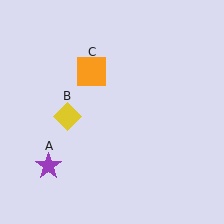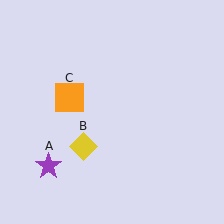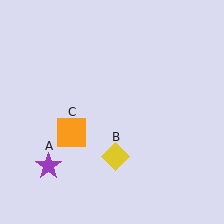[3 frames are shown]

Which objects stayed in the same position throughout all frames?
Purple star (object A) remained stationary.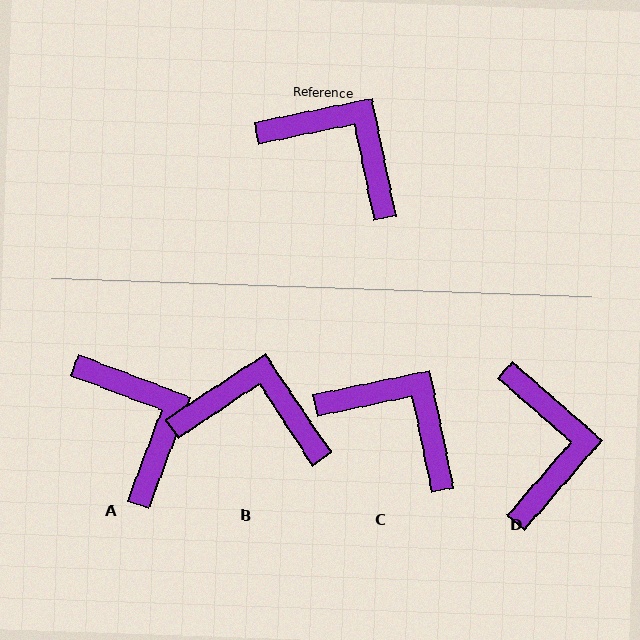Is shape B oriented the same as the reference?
No, it is off by about 22 degrees.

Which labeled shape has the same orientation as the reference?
C.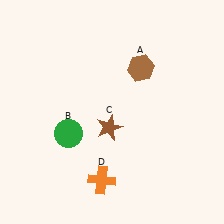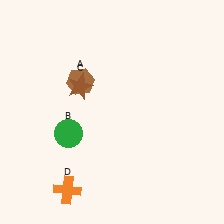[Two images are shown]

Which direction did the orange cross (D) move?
The orange cross (D) moved left.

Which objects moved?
The objects that moved are: the brown hexagon (A), the brown star (C), the orange cross (D).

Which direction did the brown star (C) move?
The brown star (C) moved up.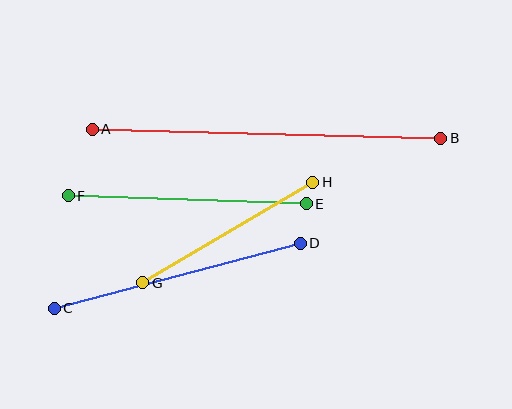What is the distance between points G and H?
The distance is approximately 198 pixels.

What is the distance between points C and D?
The distance is approximately 254 pixels.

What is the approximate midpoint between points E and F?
The midpoint is at approximately (187, 200) pixels.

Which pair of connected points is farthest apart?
Points A and B are farthest apart.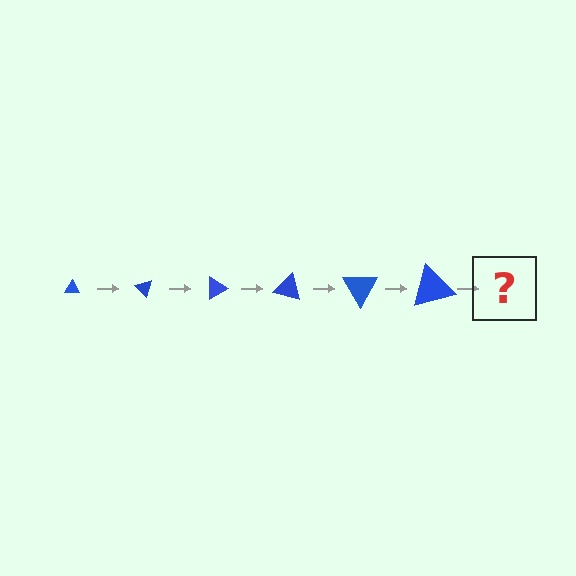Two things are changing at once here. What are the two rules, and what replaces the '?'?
The two rules are that the triangle grows larger each step and it rotates 45 degrees each step. The '?' should be a triangle, larger than the previous one and rotated 270 degrees from the start.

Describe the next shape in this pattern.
It should be a triangle, larger than the previous one and rotated 270 degrees from the start.